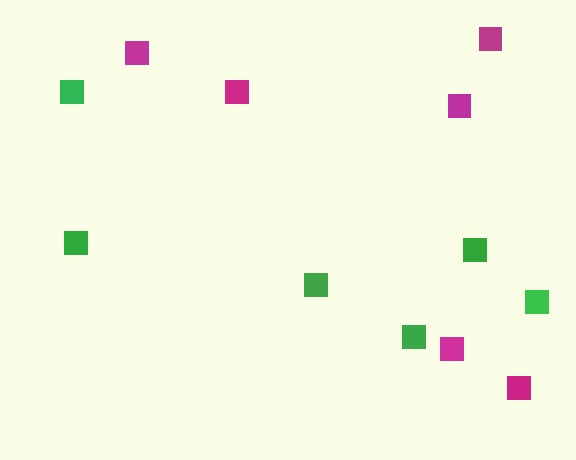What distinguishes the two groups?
There are 2 groups: one group of green squares (6) and one group of magenta squares (6).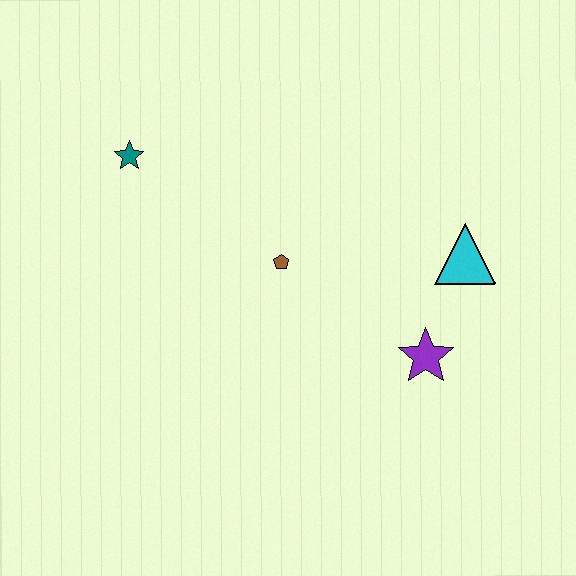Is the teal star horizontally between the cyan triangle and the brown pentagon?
No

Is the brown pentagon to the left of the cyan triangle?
Yes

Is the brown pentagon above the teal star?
No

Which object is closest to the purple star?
The cyan triangle is closest to the purple star.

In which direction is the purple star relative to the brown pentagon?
The purple star is to the right of the brown pentagon.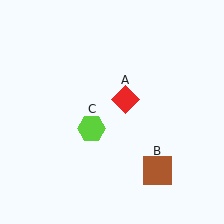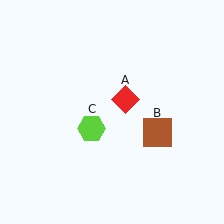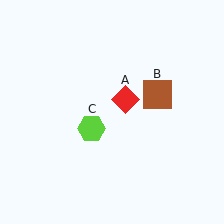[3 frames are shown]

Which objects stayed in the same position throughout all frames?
Red diamond (object A) and lime hexagon (object C) remained stationary.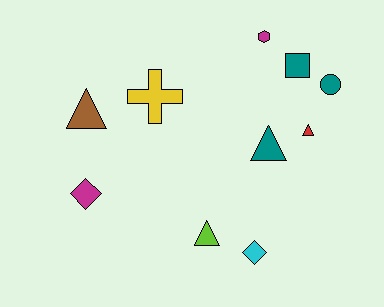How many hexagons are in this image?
There is 1 hexagon.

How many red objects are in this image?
There is 1 red object.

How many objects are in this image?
There are 10 objects.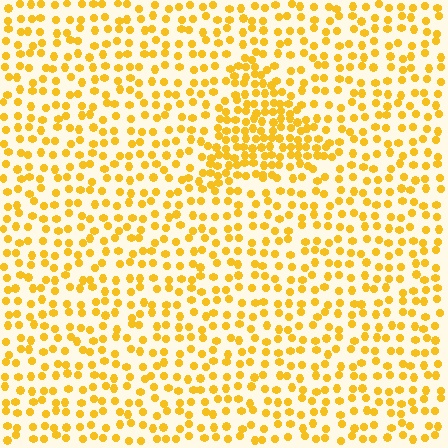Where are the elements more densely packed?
The elements are more densely packed inside the triangle boundary.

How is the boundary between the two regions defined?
The boundary is defined by a change in element density (approximately 1.9x ratio). All elements are the same color, size, and shape.